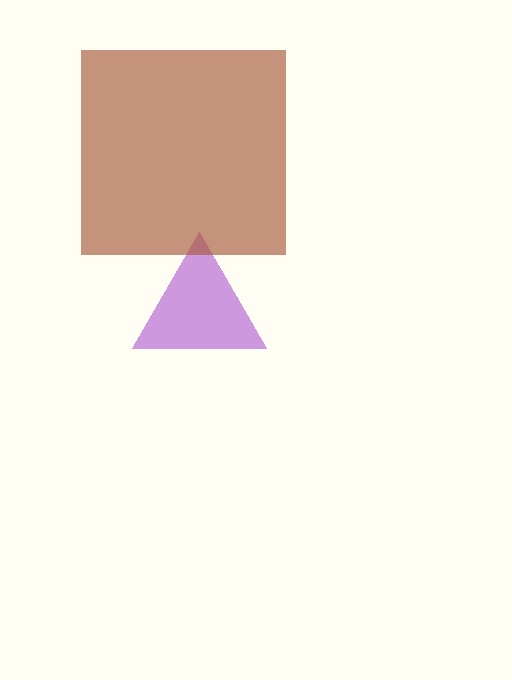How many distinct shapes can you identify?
There are 2 distinct shapes: a purple triangle, a brown square.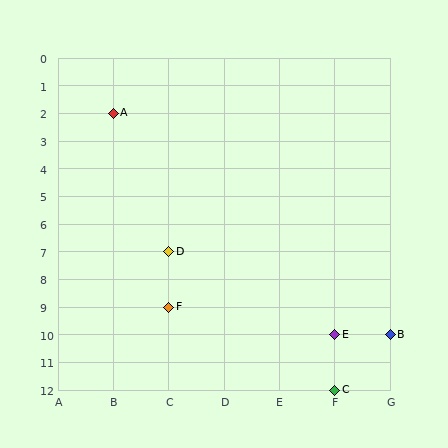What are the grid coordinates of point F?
Point F is at grid coordinates (C, 9).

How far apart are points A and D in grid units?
Points A and D are 1 column and 5 rows apart (about 5.1 grid units diagonally).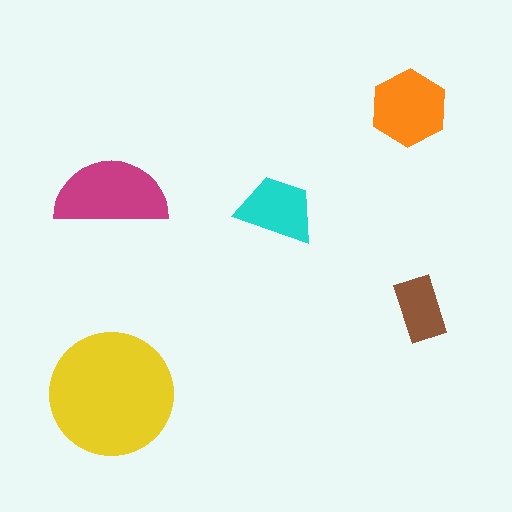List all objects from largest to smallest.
The yellow circle, the magenta semicircle, the orange hexagon, the cyan trapezoid, the brown rectangle.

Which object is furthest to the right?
The brown rectangle is rightmost.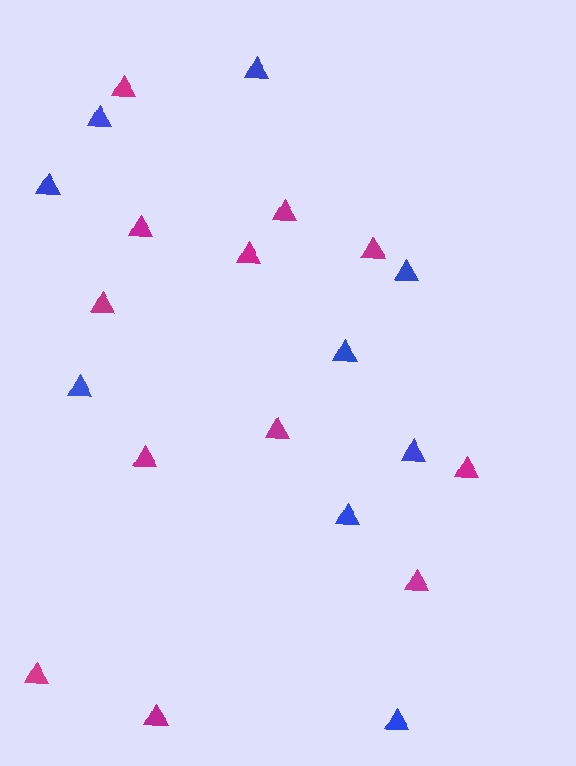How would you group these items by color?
There are 2 groups: one group of blue triangles (9) and one group of magenta triangles (12).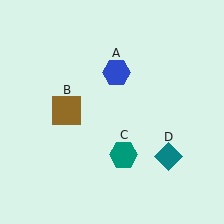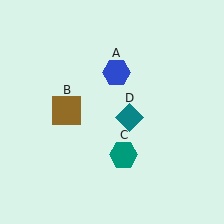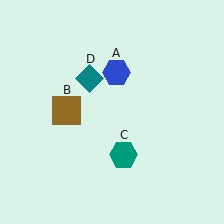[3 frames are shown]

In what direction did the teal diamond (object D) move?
The teal diamond (object D) moved up and to the left.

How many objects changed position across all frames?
1 object changed position: teal diamond (object D).